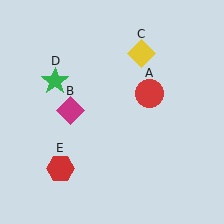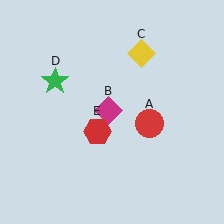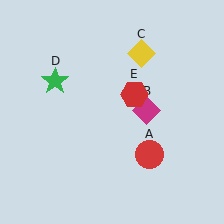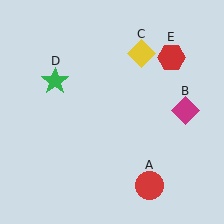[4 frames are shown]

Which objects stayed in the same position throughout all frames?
Yellow diamond (object C) and green star (object D) remained stationary.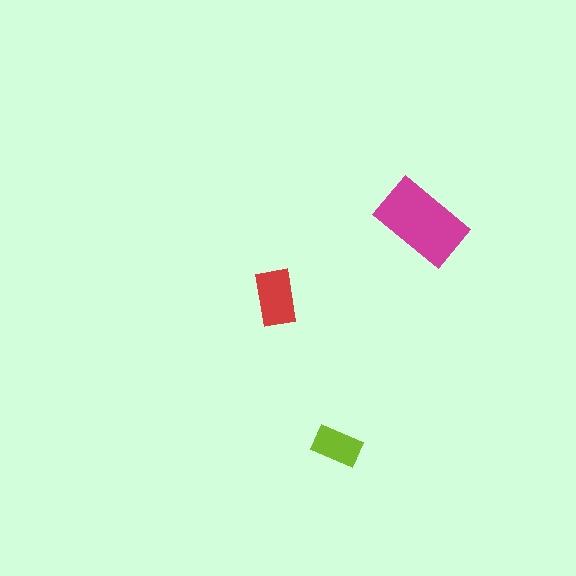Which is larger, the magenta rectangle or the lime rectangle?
The magenta one.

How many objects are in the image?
There are 3 objects in the image.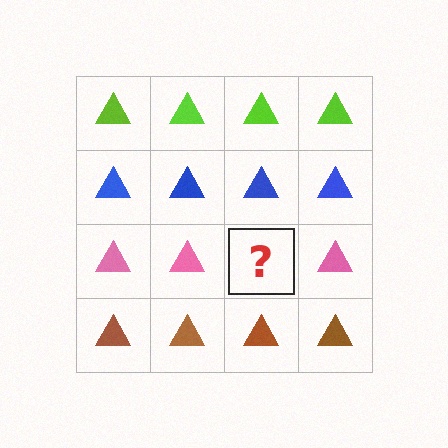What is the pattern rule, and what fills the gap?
The rule is that each row has a consistent color. The gap should be filled with a pink triangle.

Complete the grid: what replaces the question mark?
The question mark should be replaced with a pink triangle.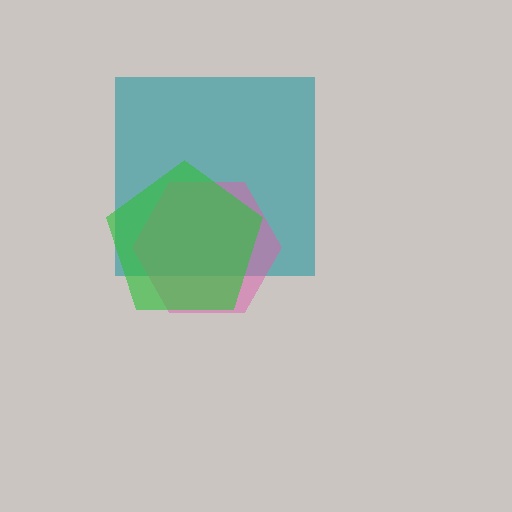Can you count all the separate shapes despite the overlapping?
Yes, there are 3 separate shapes.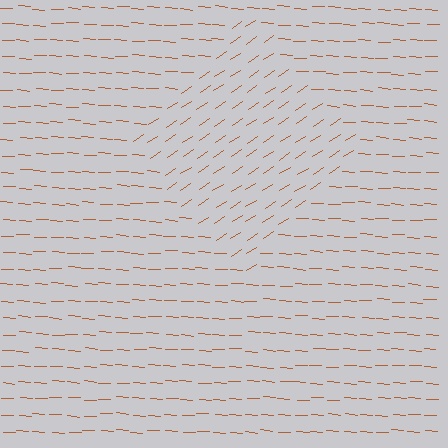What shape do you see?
I see a diamond.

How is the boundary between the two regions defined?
The boundary is defined purely by a change in line orientation (approximately 37 degrees difference). All lines are the same color and thickness.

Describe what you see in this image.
The image is filled with small brown line segments. A diamond region in the image has lines oriented differently from the surrounding lines, creating a visible texture boundary.